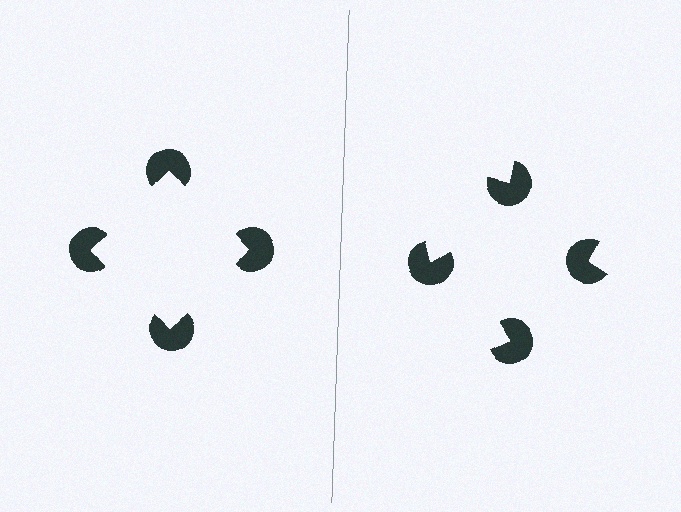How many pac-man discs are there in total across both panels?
8 — 4 on each side.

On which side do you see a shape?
An illusory square appears on the left side. On the right side the wedge cuts are rotated, so no coherent shape forms.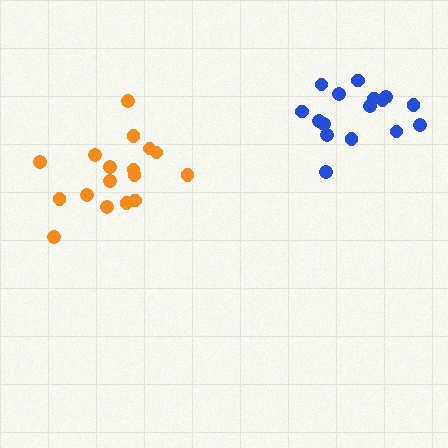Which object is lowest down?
The orange cluster is bottommost.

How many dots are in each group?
Group 1: 17 dots, Group 2: 16 dots (33 total).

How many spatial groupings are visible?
There are 2 spatial groupings.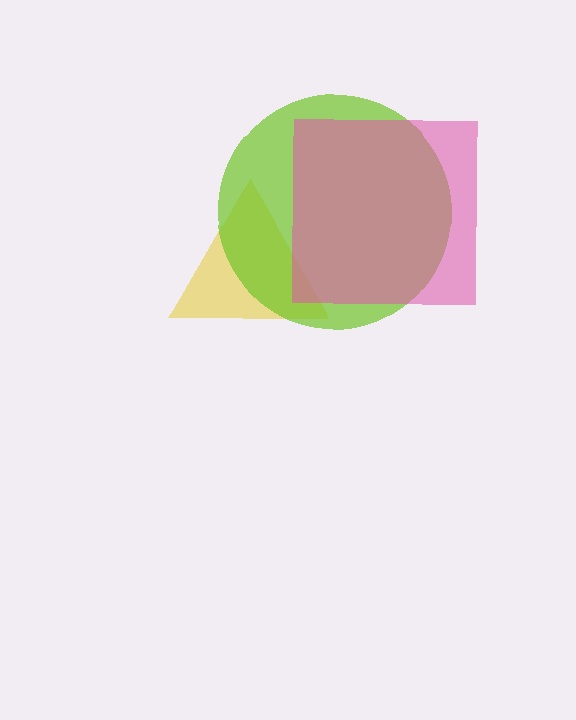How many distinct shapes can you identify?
There are 3 distinct shapes: a yellow triangle, a lime circle, a pink square.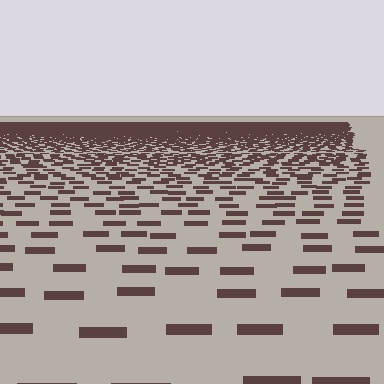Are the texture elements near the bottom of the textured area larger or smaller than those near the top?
Larger. Near the bottom, elements are closer to the viewer and appear at a bigger on-screen size.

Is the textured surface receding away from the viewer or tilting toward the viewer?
The surface is receding away from the viewer. Texture elements get smaller and denser toward the top.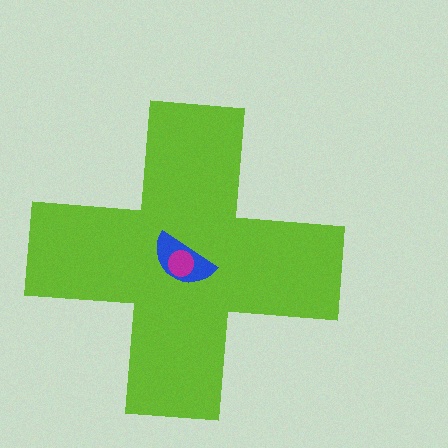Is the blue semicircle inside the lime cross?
Yes.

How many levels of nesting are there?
3.